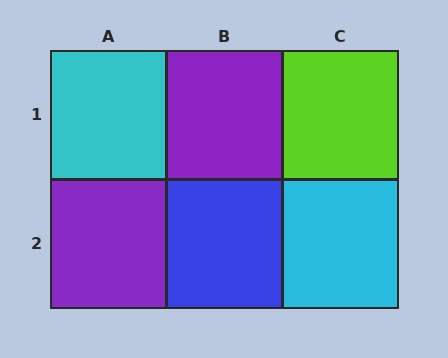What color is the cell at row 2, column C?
Cyan.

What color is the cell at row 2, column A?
Purple.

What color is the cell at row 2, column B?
Blue.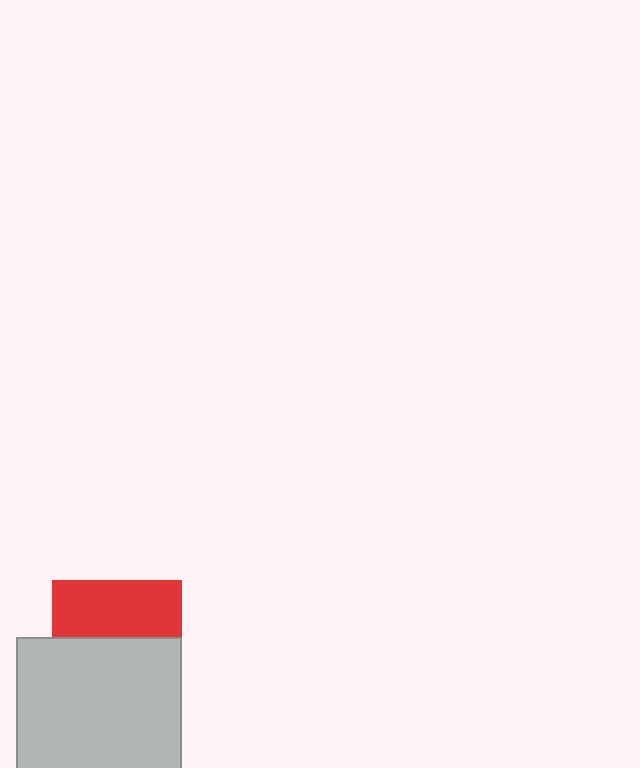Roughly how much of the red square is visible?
A small part of it is visible (roughly 45%).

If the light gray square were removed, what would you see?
You would see the complete red square.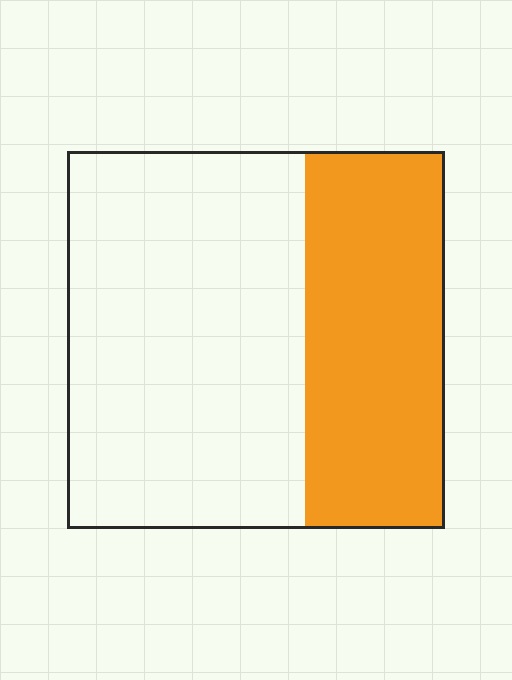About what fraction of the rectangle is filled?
About three eighths (3/8).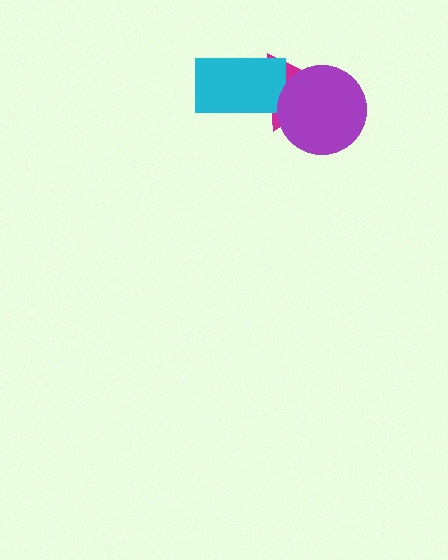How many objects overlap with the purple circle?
1 object overlaps with the purple circle.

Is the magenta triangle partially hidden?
Yes, it is partially covered by another shape.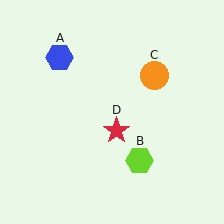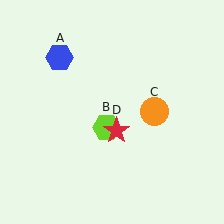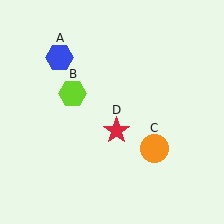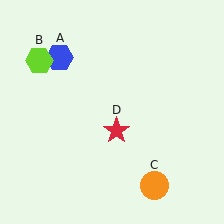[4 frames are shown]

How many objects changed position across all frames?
2 objects changed position: lime hexagon (object B), orange circle (object C).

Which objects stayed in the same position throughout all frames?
Blue hexagon (object A) and red star (object D) remained stationary.